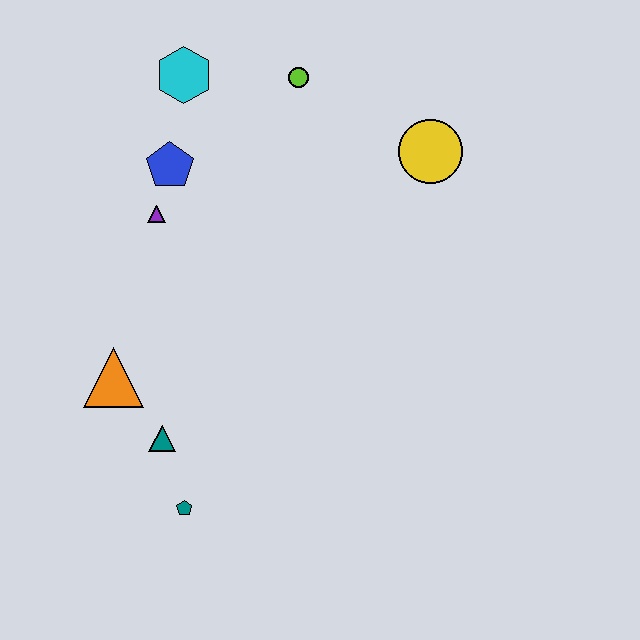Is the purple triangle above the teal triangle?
Yes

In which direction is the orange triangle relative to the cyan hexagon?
The orange triangle is below the cyan hexagon.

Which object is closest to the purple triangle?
The blue pentagon is closest to the purple triangle.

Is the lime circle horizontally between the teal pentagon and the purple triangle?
No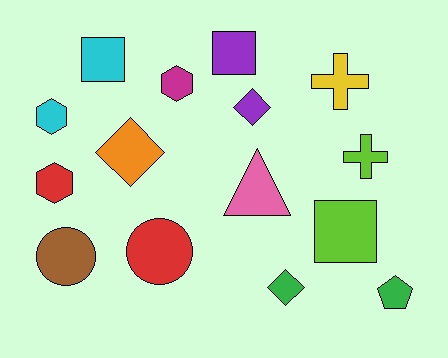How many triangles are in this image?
There is 1 triangle.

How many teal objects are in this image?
There are no teal objects.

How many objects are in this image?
There are 15 objects.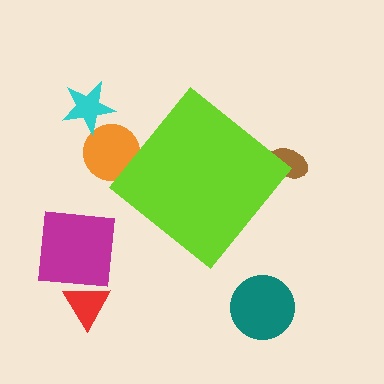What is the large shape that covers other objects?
A lime diamond.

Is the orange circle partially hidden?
Yes, the orange circle is partially hidden behind the lime diamond.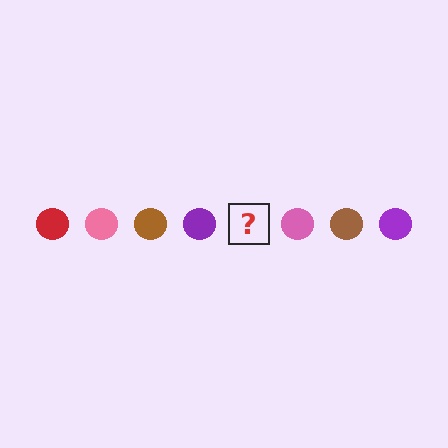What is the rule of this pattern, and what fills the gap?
The rule is that the pattern cycles through red, pink, brown, purple circles. The gap should be filled with a red circle.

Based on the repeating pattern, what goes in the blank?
The blank should be a red circle.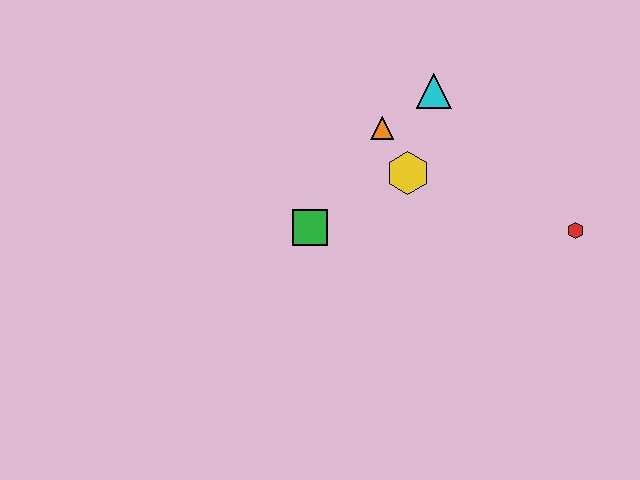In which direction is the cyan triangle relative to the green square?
The cyan triangle is above the green square.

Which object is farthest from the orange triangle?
The red hexagon is farthest from the orange triangle.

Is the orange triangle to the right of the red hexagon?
No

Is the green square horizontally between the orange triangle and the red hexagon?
No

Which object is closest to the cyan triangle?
The orange triangle is closest to the cyan triangle.